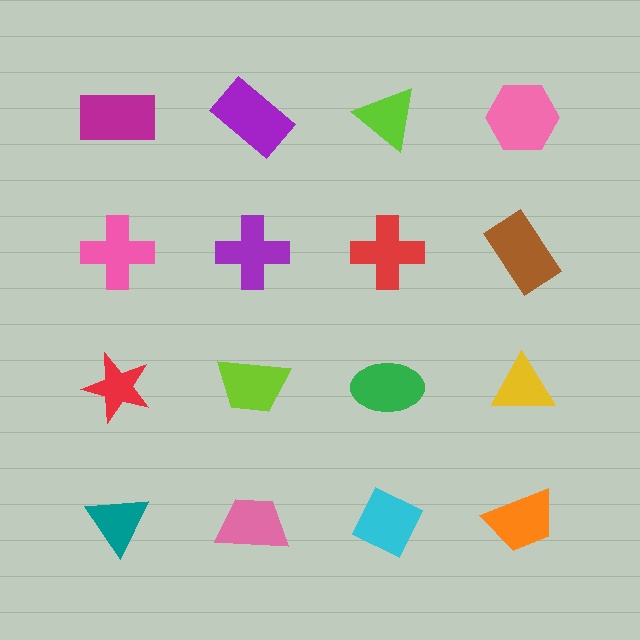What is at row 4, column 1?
A teal triangle.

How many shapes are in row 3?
4 shapes.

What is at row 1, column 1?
A magenta rectangle.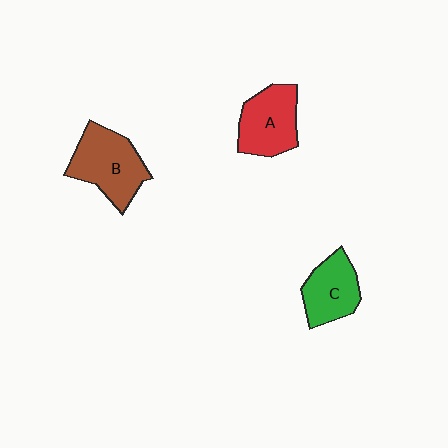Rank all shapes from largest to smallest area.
From largest to smallest: B (brown), A (red), C (green).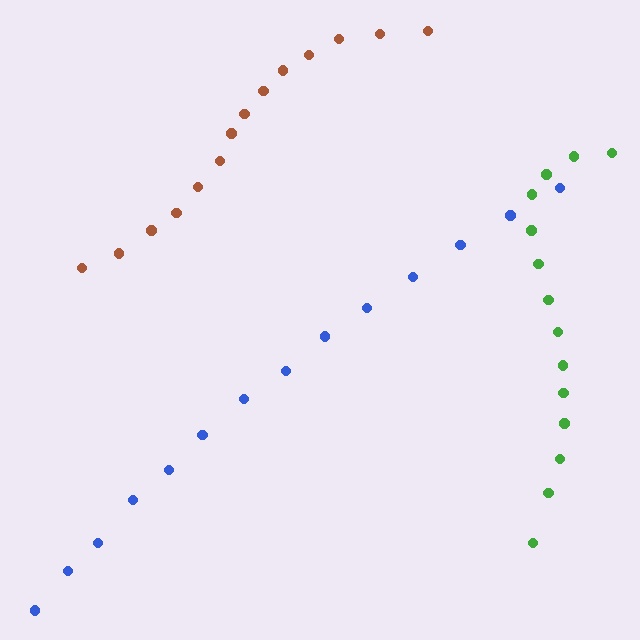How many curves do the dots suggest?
There are 3 distinct paths.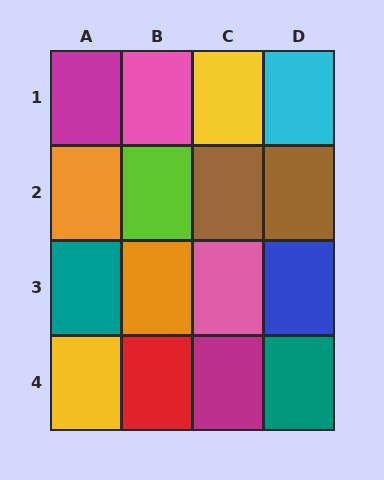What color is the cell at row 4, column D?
Teal.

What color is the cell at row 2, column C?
Brown.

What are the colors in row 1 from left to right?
Magenta, pink, yellow, cyan.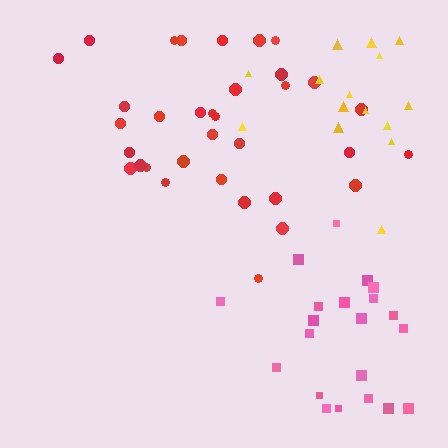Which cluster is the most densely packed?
Red.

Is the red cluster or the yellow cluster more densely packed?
Red.